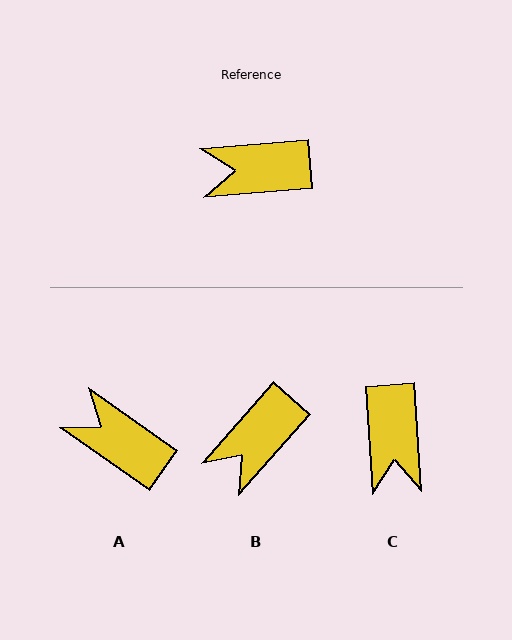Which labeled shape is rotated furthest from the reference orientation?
C, about 89 degrees away.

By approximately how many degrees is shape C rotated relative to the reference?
Approximately 89 degrees counter-clockwise.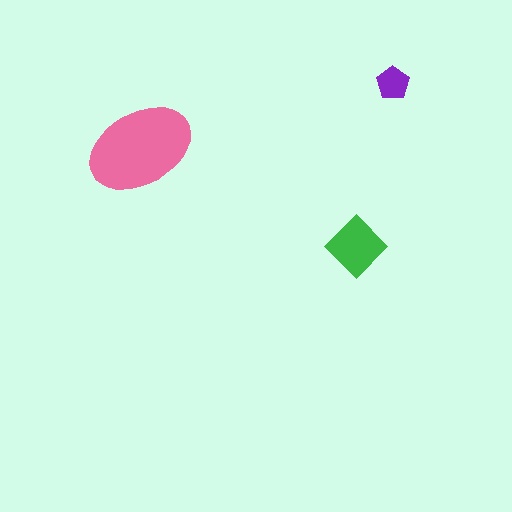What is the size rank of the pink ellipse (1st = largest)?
1st.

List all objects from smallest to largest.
The purple pentagon, the green diamond, the pink ellipse.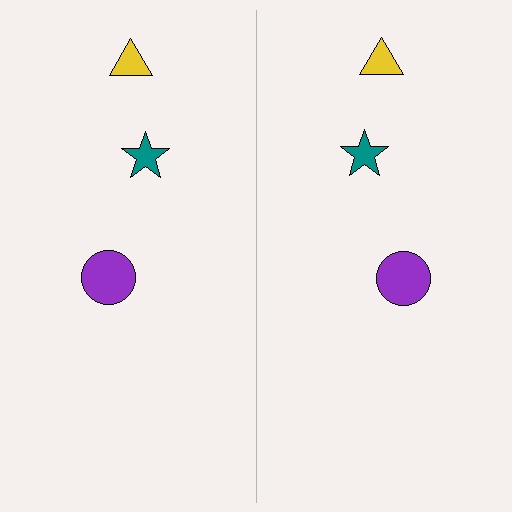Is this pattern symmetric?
Yes, this pattern has bilateral (reflection) symmetry.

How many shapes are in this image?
There are 6 shapes in this image.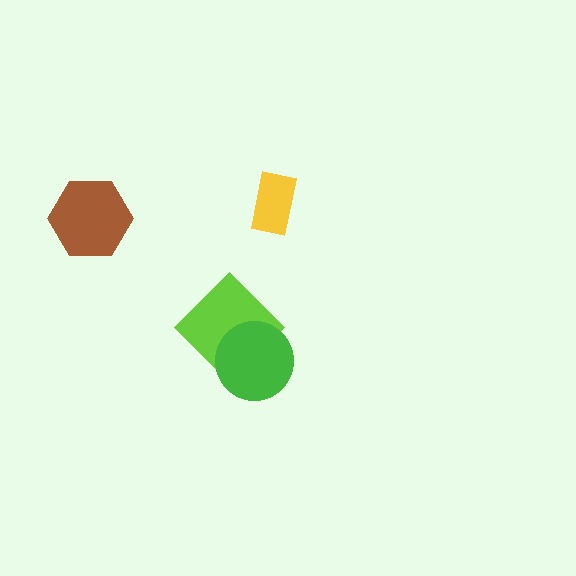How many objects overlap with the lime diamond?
1 object overlaps with the lime diamond.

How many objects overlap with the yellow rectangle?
0 objects overlap with the yellow rectangle.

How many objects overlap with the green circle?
1 object overlaps with the green circle.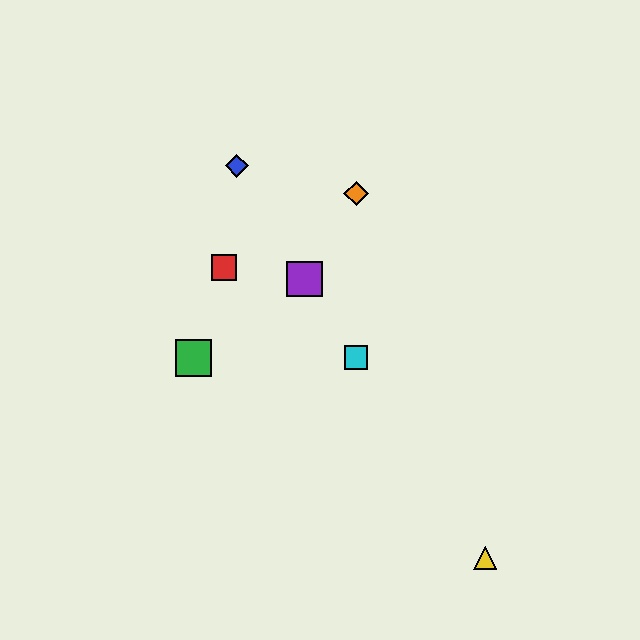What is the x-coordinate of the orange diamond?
The orange diamond is at x≈356.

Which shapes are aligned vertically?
The orange diamond, the cyan square are aligned vertically.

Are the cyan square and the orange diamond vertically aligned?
Yes, both are at x≈356.